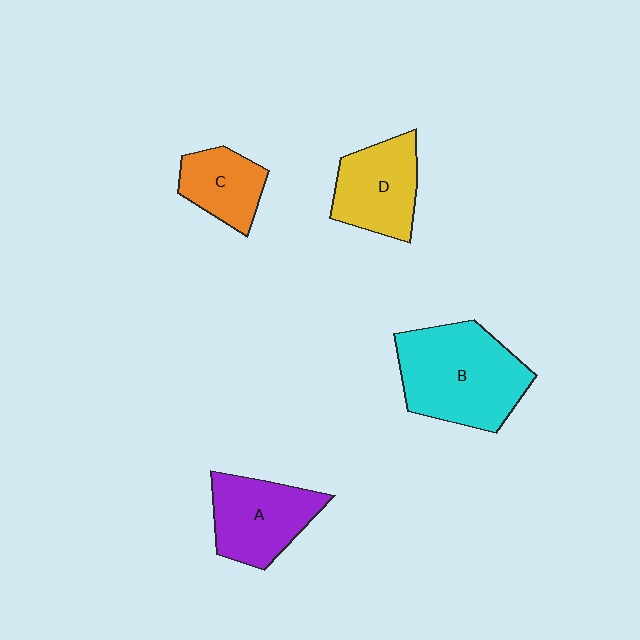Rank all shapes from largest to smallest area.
From largest to smallest: B (cyan), A (purple), D (yellow), C (orange).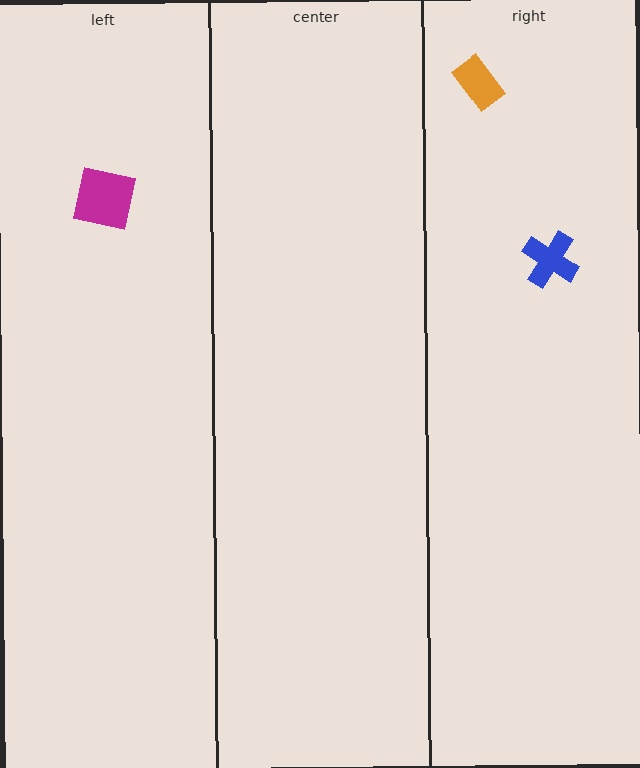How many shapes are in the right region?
2.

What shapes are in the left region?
The magenta square.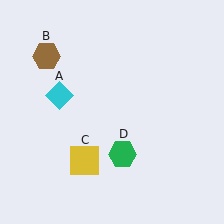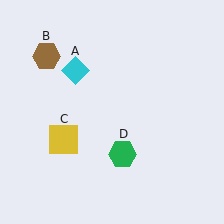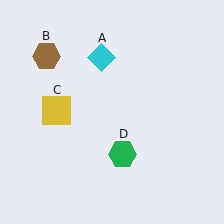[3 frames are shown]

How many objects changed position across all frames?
2 objects changed position: cyan diamond (object A), yellow square (object C).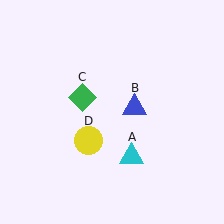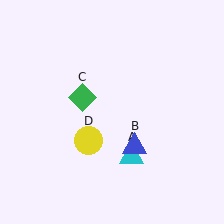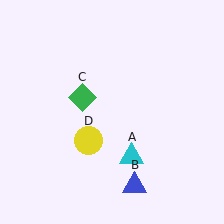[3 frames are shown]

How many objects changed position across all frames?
1 object changed position: blue triangle (object B).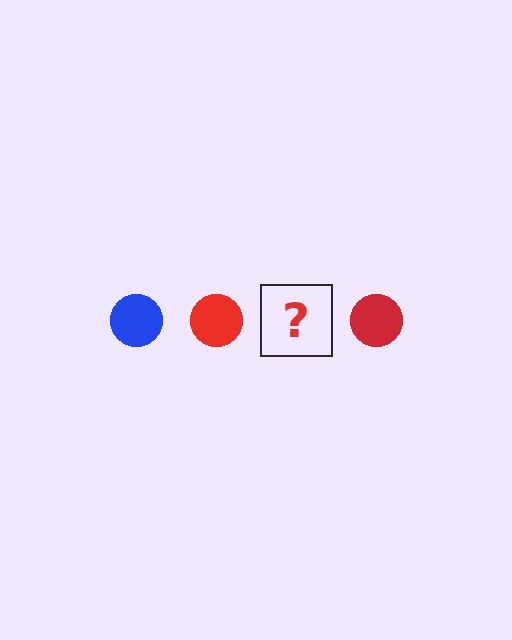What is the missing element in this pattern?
The missing element is a blue circle.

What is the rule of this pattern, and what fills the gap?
The rule is that the pattern cycles through blue, red circles. The gap should be filled with a blue circle.